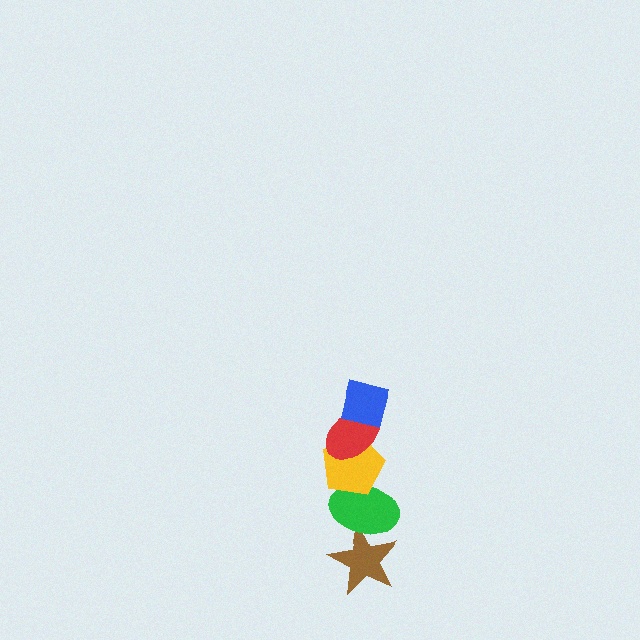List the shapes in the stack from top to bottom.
From top to bottom: the blue square, the red ellipse, the yellow pentagon, the green ellipse, the brown star.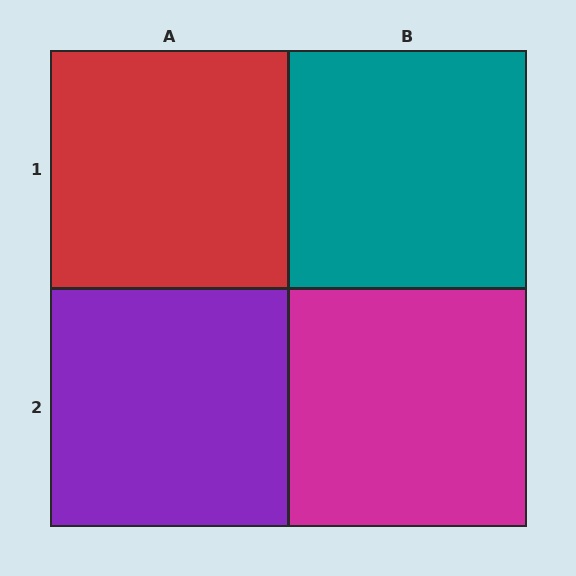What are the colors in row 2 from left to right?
Purple, magenta.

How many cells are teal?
1 cell is teal.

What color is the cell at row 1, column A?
Red.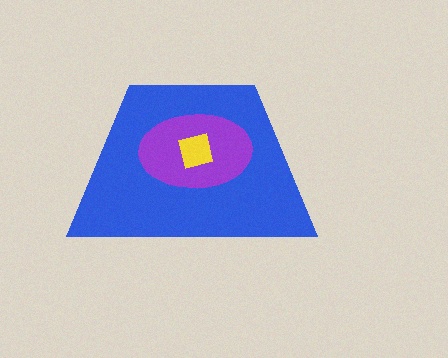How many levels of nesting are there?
3.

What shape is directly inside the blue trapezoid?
The purple ellipse.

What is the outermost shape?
The blue trapezoid.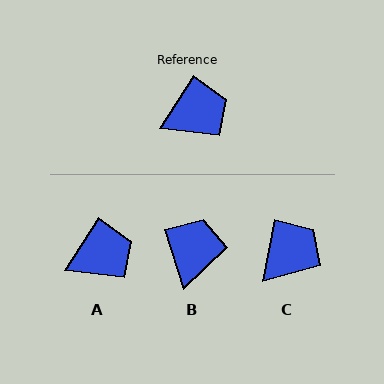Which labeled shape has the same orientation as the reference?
A.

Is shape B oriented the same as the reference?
No, it is off by about 51 degrees.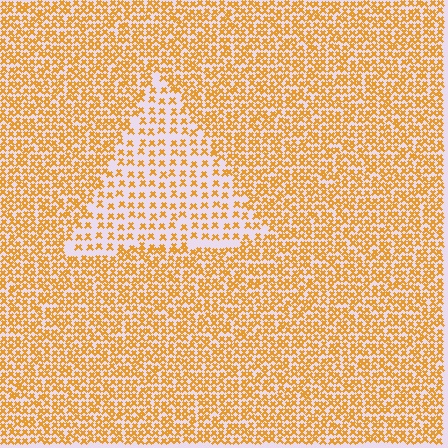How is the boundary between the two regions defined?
The boundary is defined by a change in element density (approximately 2.1x ratio). All elements are the same color, size, and shape.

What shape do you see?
I see a triangle.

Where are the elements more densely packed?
The elements are more densely packed outside the triangle boundary.